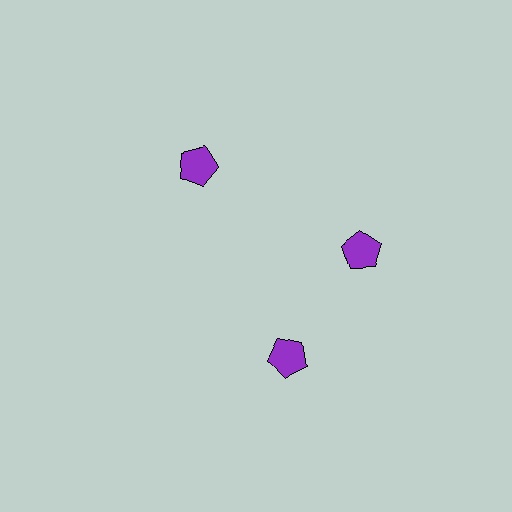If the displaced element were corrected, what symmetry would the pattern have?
It would have 3-fold rotational symmetry — the pattern would map onto itself every 120 degrees.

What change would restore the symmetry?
The symmetry would be restored by rotating it back into even spacing with its neighbors so that all 3 pentagons sit at equal angles and equal distance from the center.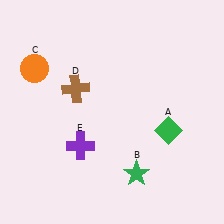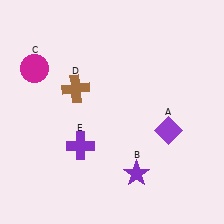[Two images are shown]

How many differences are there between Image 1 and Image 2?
There are 3 differences between the two images.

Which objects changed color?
A changed from green to purple. B changed from green to purple. C changed from orange to magenta.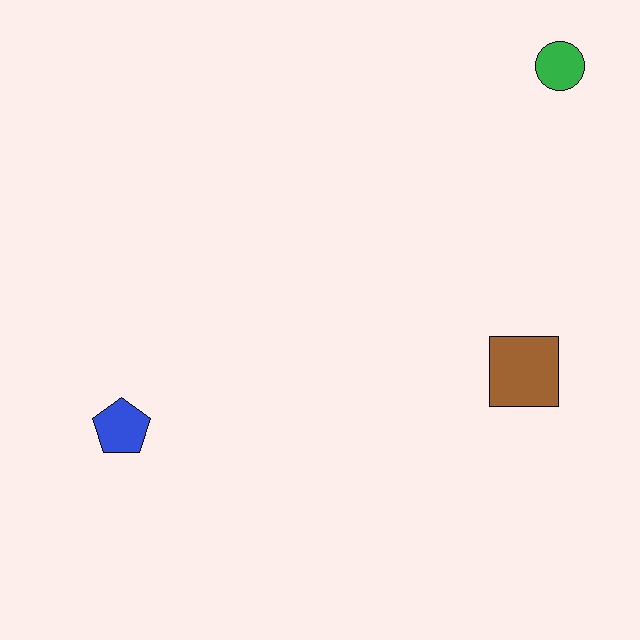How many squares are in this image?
There is 1 square.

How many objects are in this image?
There are 3 objects.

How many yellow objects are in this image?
There are no yellow objects.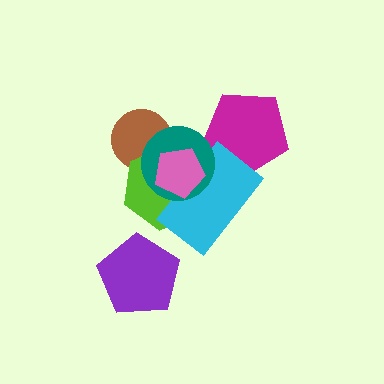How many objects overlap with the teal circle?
4 objects overlap with the teal circle.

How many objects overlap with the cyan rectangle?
4 objects overlap with the cyan rectangle.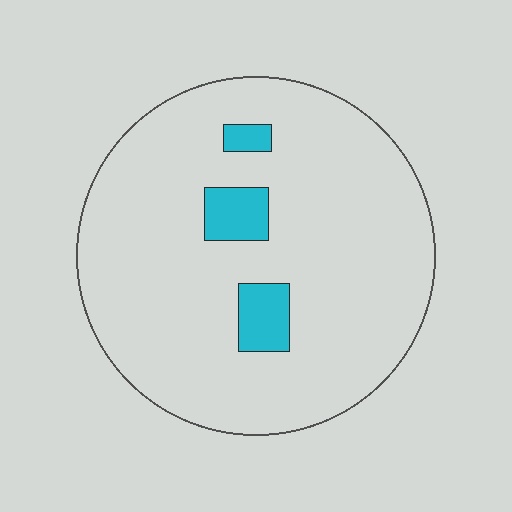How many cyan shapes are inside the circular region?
3.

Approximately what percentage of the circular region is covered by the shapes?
Approximately 10%.